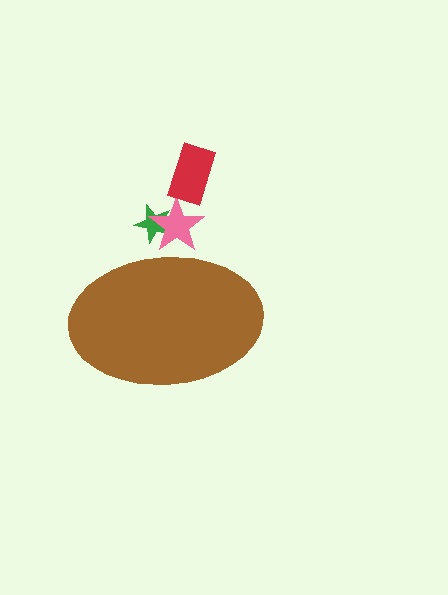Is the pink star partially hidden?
Yes, the pink star is partially hidden behind the brown ellipse.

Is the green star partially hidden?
Yes, the green star is partially hidden behind the brown ellipse.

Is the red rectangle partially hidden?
No, the red rectangle is fully visible.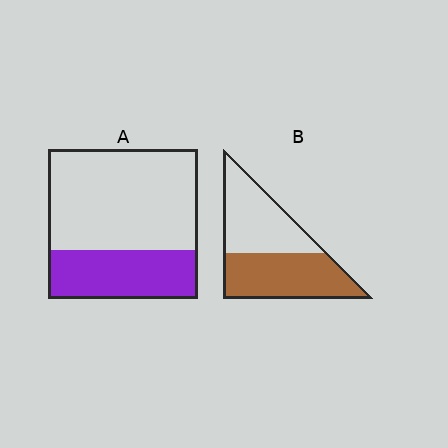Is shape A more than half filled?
No.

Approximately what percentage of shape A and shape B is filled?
A is approximately 35% and B is approximately 50%.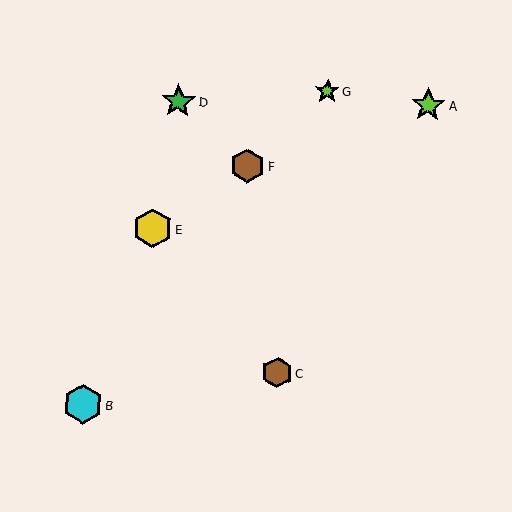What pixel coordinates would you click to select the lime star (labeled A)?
Click at (428, 105) to select the lime star A.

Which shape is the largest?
The yellow hexagon (labeled E) is the largest.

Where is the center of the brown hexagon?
The center of the brown hexagon is at (247, 166).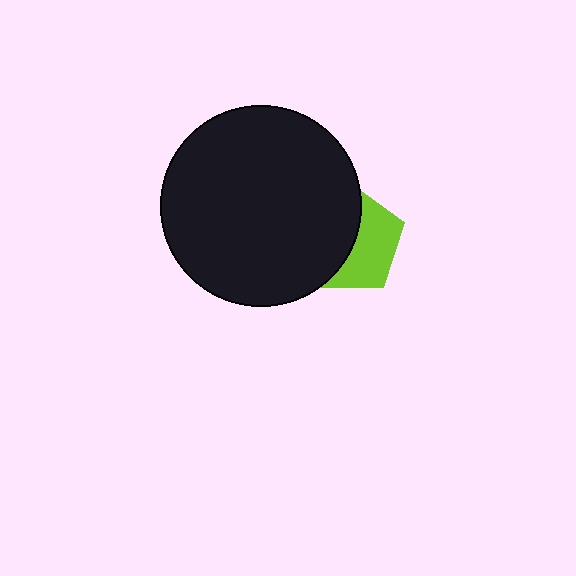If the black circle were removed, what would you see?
You would see the complete lime pentagon.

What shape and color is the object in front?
The object in front is a black circle.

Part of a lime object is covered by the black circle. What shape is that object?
It is a pentagon.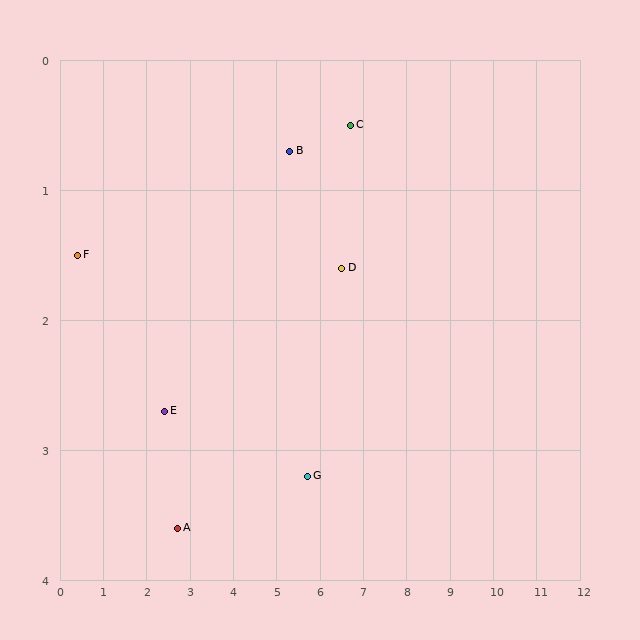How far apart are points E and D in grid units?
Points E and D are about 4.2 grid units apart.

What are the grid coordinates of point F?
Point F is at approximately (0.4, 1.5).